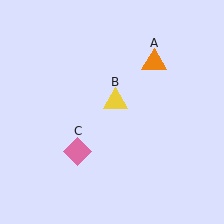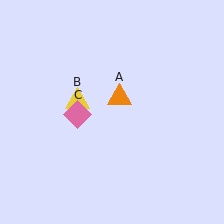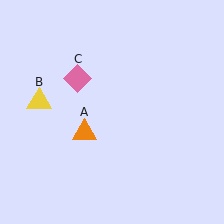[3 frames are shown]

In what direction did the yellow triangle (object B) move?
The yellow triangle (object B) moved left.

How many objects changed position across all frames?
3 objects changed position: orange triangle (object A), yellow triangle (object B), pink diamond (object C).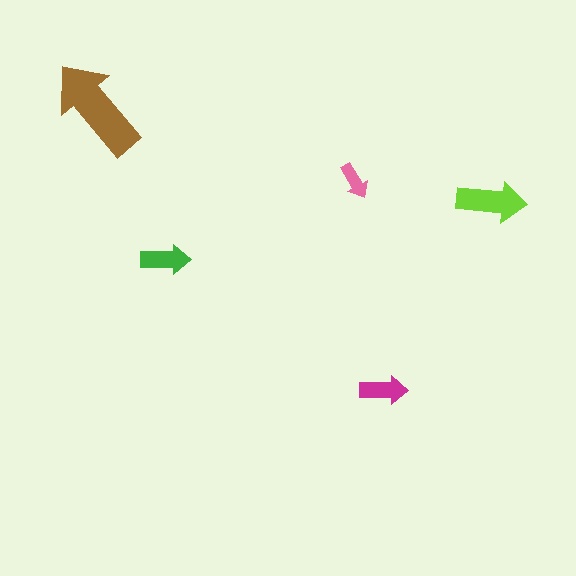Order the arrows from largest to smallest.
the brown one, the lime one, the green one, the magenta one, the pink one.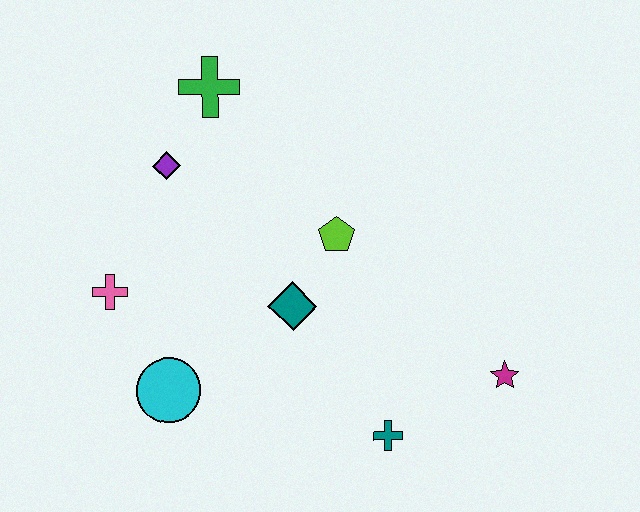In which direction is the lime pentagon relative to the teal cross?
The lime pentagon is above the teal cross.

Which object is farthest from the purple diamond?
The magenta star is farthest from the purple diamond.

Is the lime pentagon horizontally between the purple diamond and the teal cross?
Yes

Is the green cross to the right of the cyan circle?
Yes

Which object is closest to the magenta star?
The teal cross is closest to the magenta star.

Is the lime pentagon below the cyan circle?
No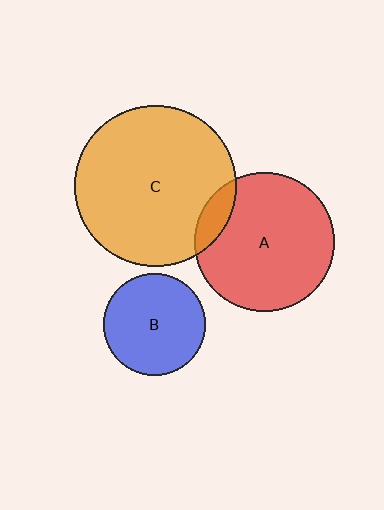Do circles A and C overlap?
Yes.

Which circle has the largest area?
Circle C (orange).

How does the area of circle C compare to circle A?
Approximately 1.3 times.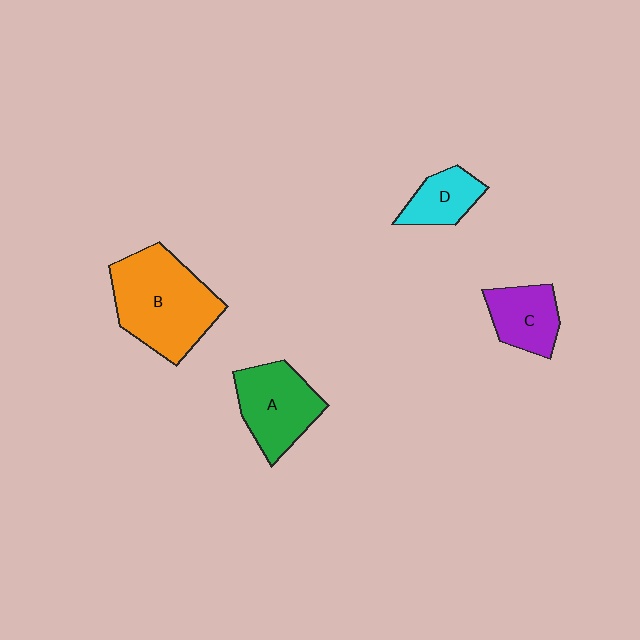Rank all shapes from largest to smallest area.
From largest to smallest: B (orange), A (green), C (purple), D (cyan).